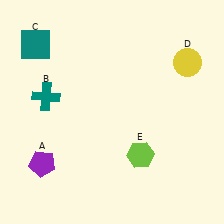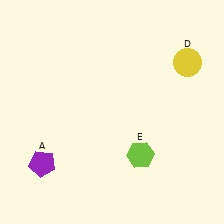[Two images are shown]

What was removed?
The teal cross (B), the teal square (C) were removed in Image 2.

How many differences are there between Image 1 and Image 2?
There are 2 differences between the two images.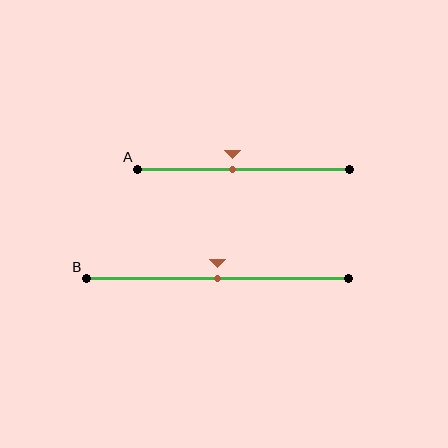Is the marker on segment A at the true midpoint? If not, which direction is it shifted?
No, the marker on segment A is shifted to the left by about 5% of the segment length.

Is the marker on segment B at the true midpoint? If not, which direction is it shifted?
Yes, the marker on segment B is at the true midpoint.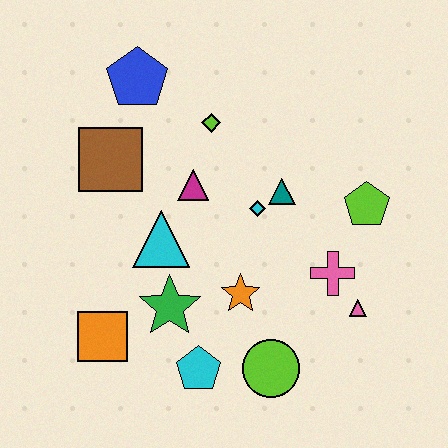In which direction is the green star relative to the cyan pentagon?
The green star is above the cyan pentagon.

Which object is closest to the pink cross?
The pink triangle is closest to the pink cross.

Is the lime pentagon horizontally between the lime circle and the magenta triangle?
No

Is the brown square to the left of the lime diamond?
Yes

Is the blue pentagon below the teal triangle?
No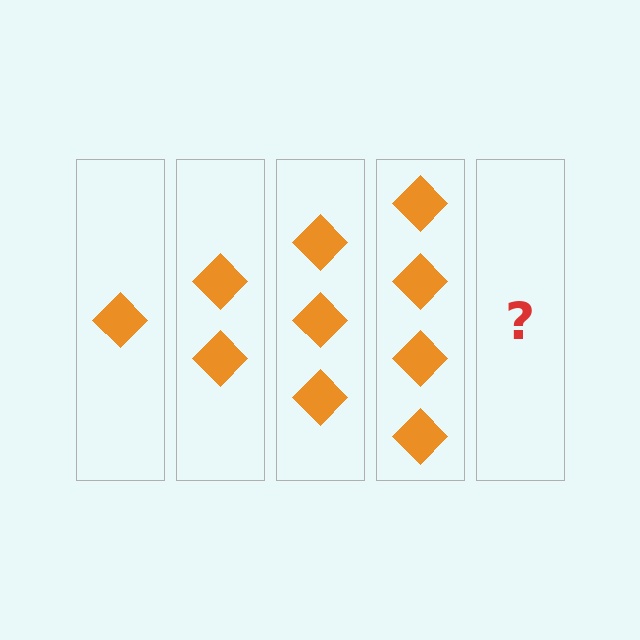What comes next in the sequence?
The next element should be 5 diamonds.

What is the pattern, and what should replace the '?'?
The pattern is that each step adds one more diamond. The '?' should be 5 diamonds.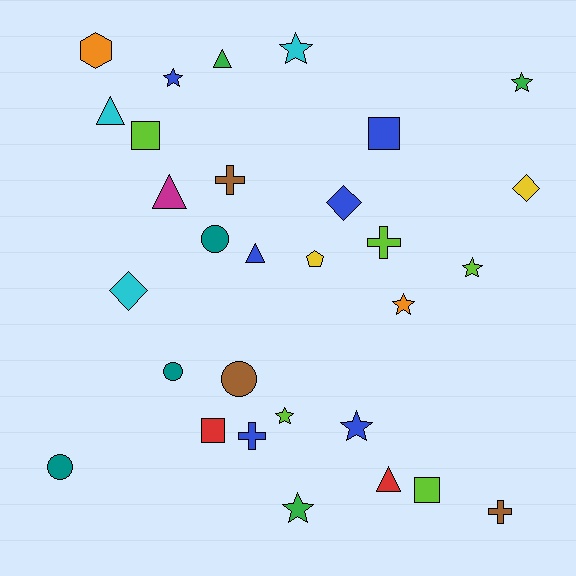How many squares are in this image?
There are 4 squares.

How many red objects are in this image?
There are 2 red objects.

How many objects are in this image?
There are 30 objects.